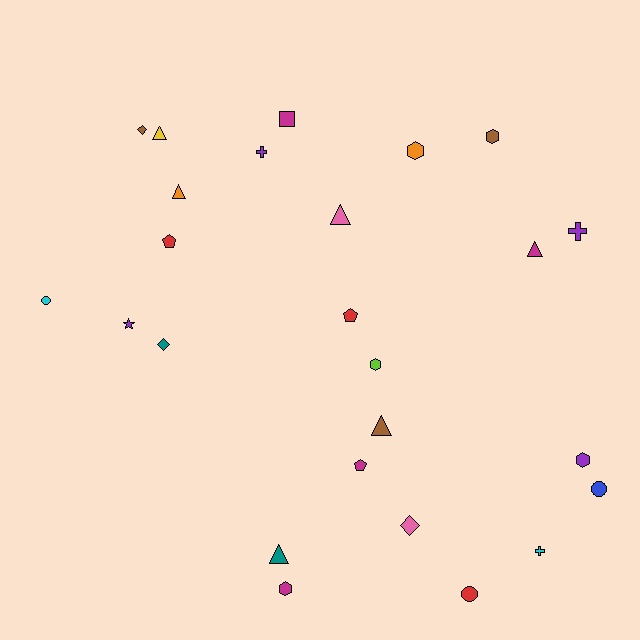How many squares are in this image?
There is 1 square.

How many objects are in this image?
There are 25 objects.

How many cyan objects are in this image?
There are 2 cyan objects.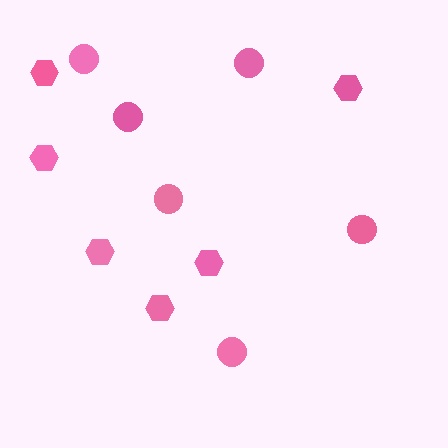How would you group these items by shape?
There are 2 groups: one group of hexagons (6) and one group of circles (6).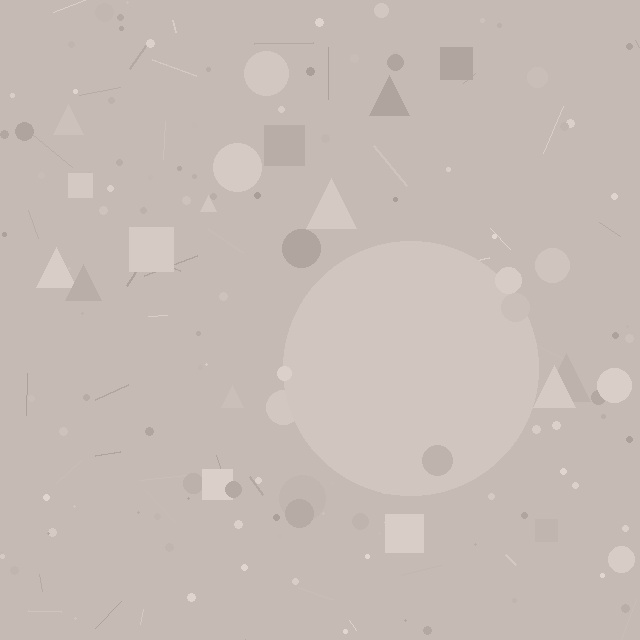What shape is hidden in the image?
A circle is hidden in the image.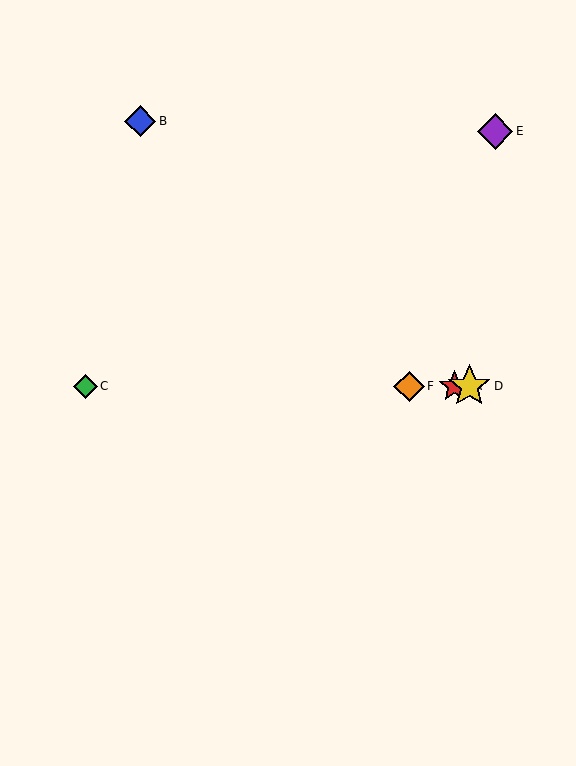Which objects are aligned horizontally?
Objects A, C, D, F are aligned horizontally.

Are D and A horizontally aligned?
Yes, both are at y≈386.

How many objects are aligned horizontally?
4 objects (A, C, D, F) are aligned horizontally.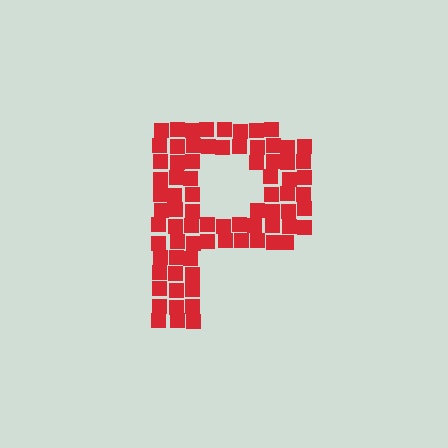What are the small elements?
The small elements are squares.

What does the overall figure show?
The overall figure shows the letter P.